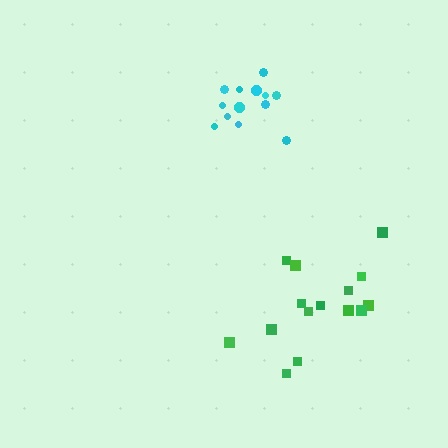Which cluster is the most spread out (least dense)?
Cyan.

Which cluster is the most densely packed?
Green.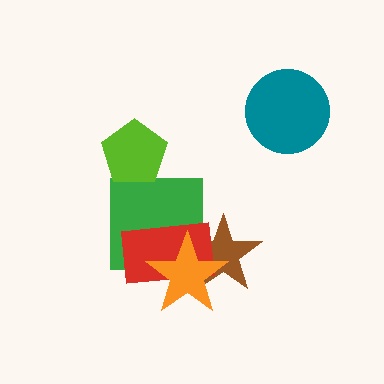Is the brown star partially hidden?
Yes, it is partially covered by another shape.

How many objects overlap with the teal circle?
0 objects overlap with the teal circle.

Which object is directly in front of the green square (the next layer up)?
The red rectangle is directly in front of the green square.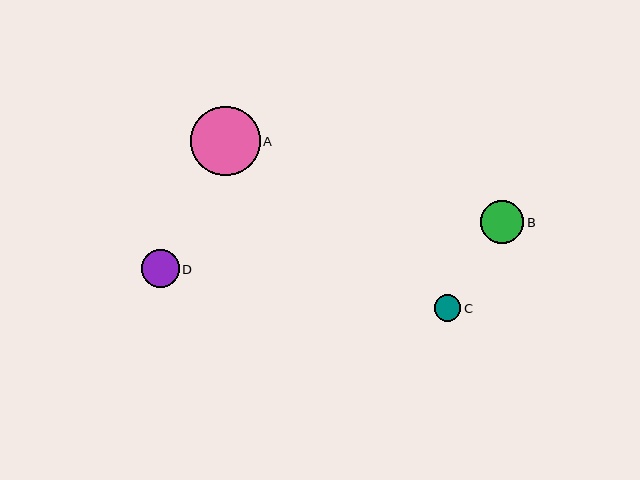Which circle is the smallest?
Circle C is the smallest with a size of approximately 26 pixels.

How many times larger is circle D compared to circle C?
Circle D is approximately 1.4 times the size of circle C.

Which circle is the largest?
Circle A is the largest with a size of approximately 70 pixels.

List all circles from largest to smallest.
From largest to smallest: A, B, D, C.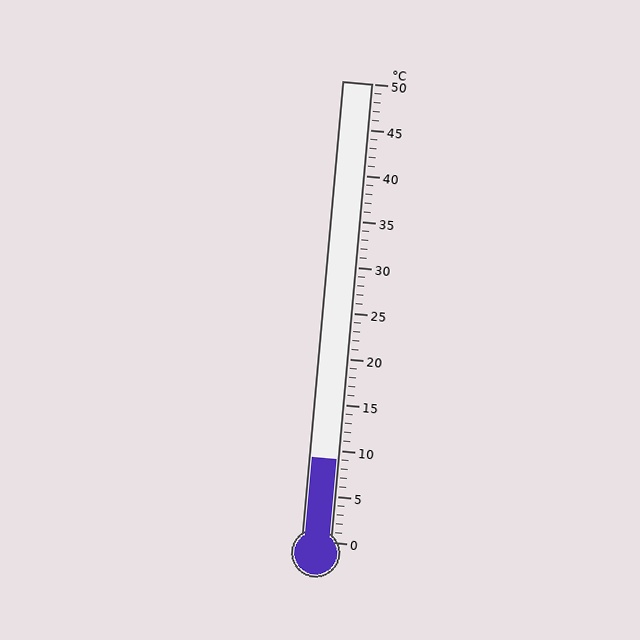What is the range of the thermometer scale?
The thermometer scale ranges from 0°C to 50°C.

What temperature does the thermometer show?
The thermometer shows approximately 9°C.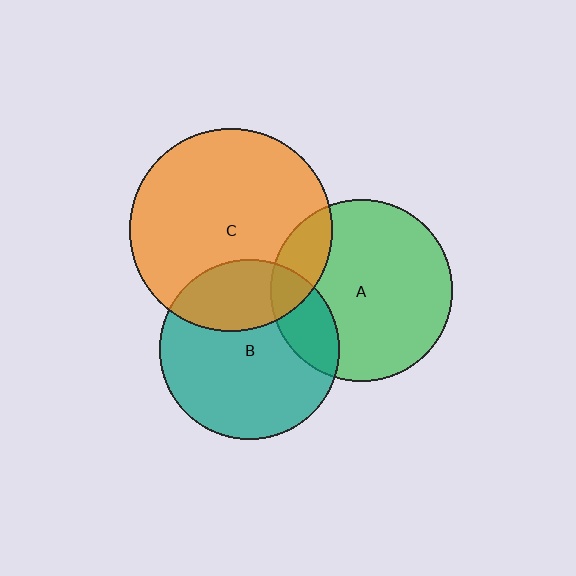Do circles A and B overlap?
Yes.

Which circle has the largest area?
Circle C (orange).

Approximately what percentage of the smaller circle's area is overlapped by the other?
Approximately 20%.